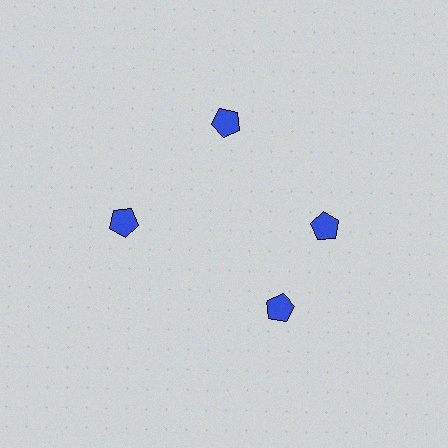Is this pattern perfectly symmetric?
No. The 4 blue pentagons are arranged in a ring, but one element near the 6 o'clock position is rotated out of alignment along the ring, breaking the 4-fold rotational symmetry.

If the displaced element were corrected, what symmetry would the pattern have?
It would have 4-fold rotational symmetry — the pattern would map onto itself every 90 degrees.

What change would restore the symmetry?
The symmetry would be restored by rotating it back into even spacing with its neighbors so that all 4 pentagons sit at equal angles and equal distance from the center.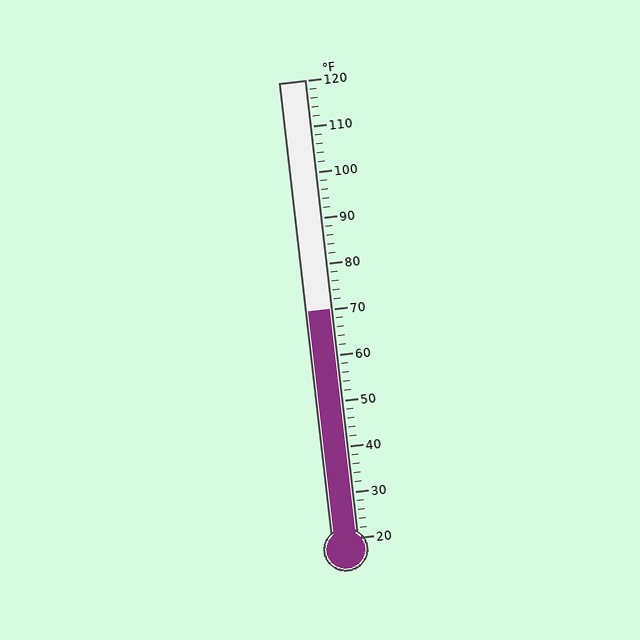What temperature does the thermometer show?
The thermometer shows approximately 70°F.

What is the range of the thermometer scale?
The thermometer scale ranges from 20°F to 120°F.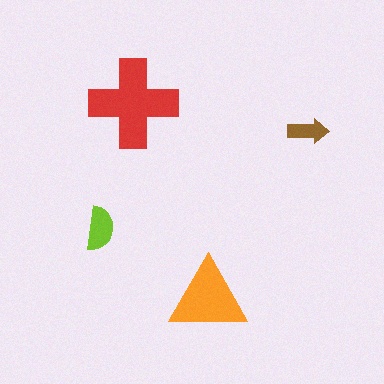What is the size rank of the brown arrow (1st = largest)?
4th.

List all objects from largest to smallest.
The red cross, the orange triangle, the lime semicircle, the brown arrow.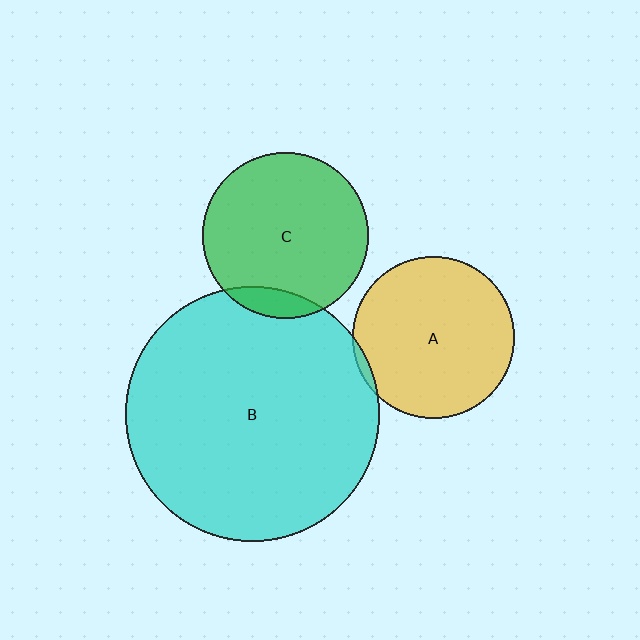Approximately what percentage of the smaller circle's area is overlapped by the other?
Approximately 10%.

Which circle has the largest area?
Circle B (cyan).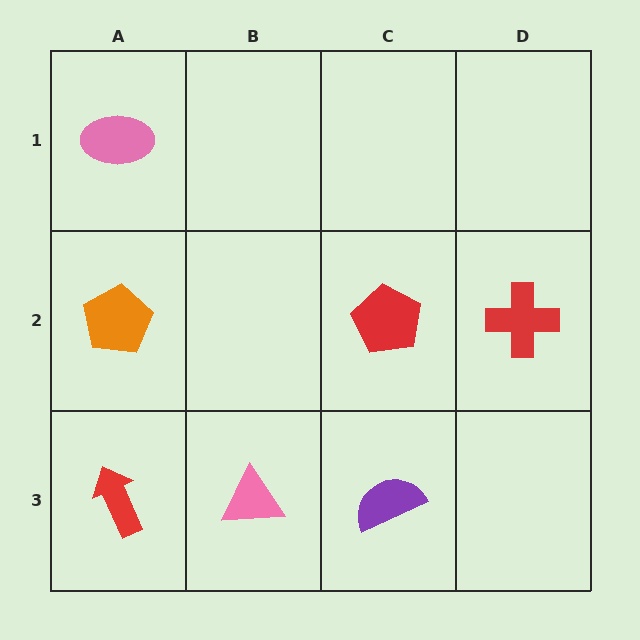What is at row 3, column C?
A purple semicircle.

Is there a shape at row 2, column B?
No, that cell is empty.